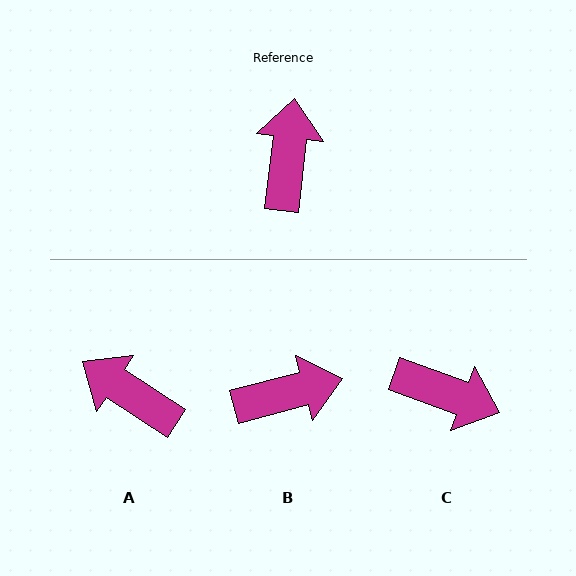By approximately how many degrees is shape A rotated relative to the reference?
Approximately 64 degrees counter-clockwise.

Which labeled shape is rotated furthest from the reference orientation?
C, about 103 degrees away.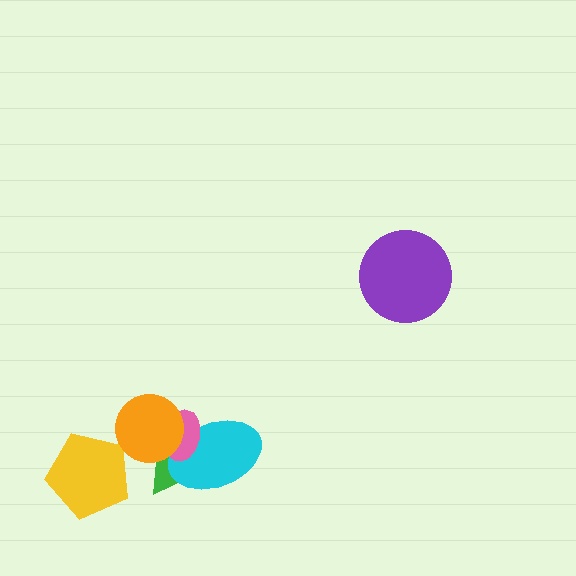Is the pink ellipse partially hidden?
Yes, it is partially covered by another shape.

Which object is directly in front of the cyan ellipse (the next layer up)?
The pink ellipse is directly in front of the cyan ellipse.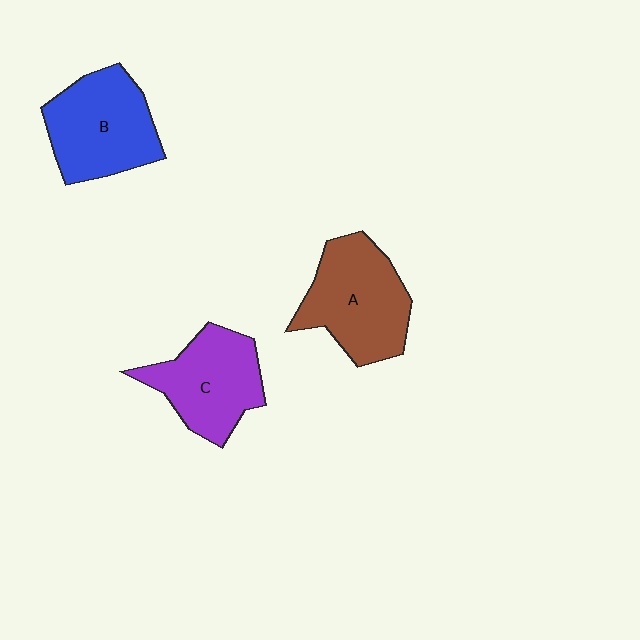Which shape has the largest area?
Shape A (brown).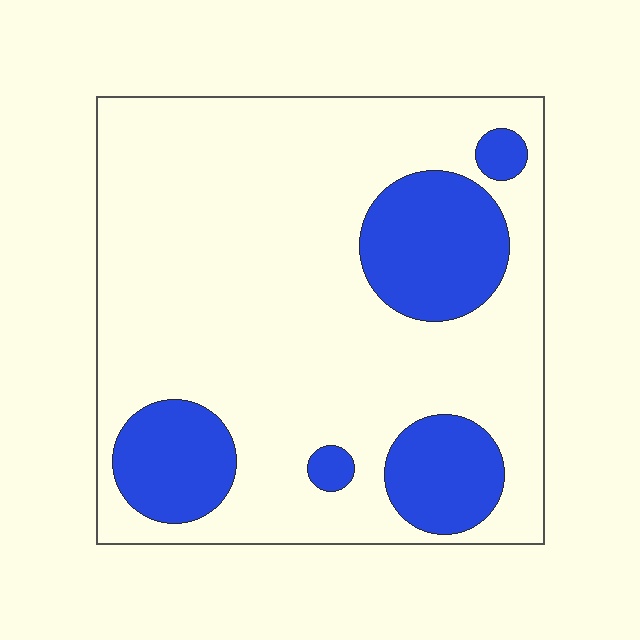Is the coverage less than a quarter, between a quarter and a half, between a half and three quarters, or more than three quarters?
Less than a quarter.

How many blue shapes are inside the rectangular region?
5.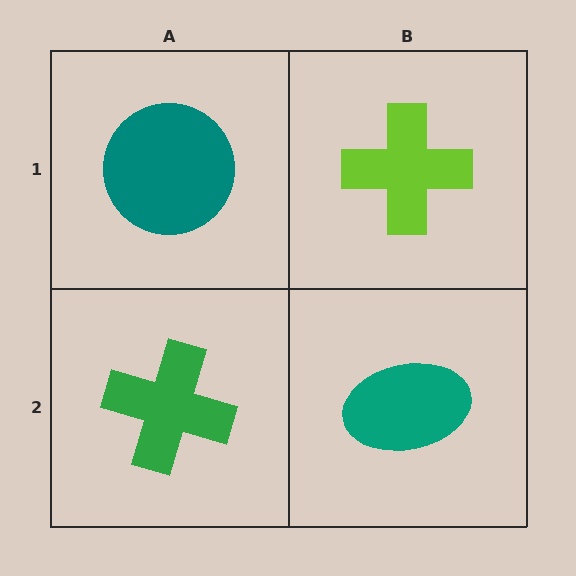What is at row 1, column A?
A teal circle.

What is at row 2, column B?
A teal ellipse.